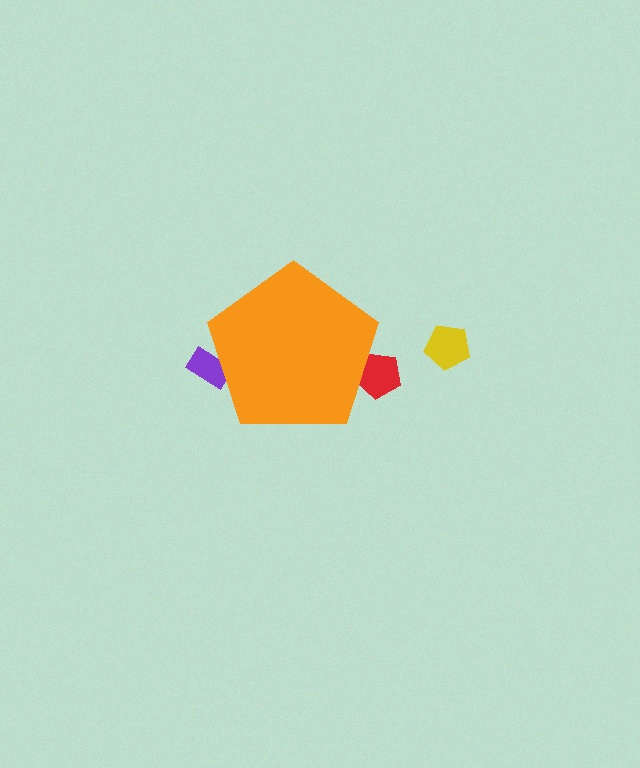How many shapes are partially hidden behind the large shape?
2 shapes are partially hidden.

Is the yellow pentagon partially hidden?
No, the yellow pentagon is fully visible.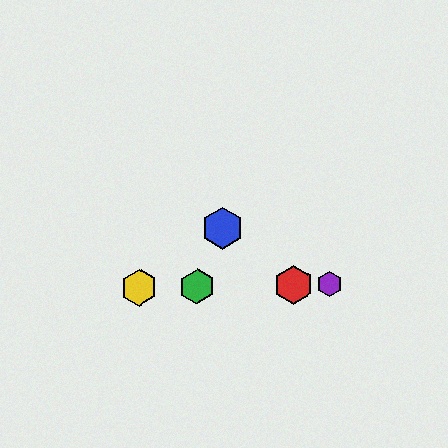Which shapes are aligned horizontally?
The red hexagon, the green hexagon, the yellow hexagon, the purple hexagon are aligned horizontally.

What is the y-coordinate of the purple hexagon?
The purple hexagon is at y≈284.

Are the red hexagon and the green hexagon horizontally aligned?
Yes, both are at y≈285.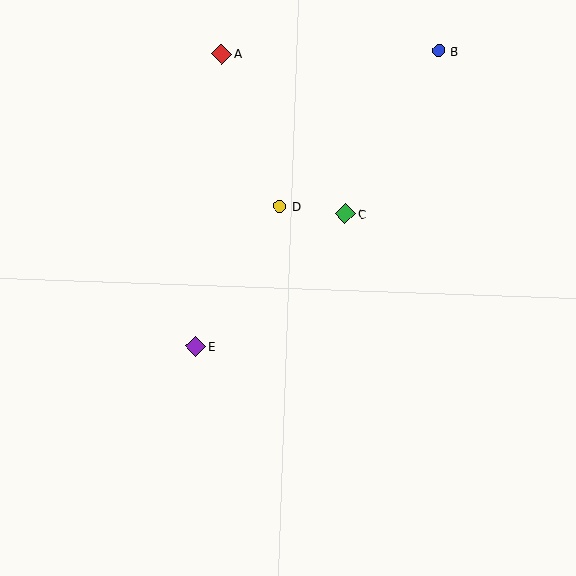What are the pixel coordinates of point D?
Point D is at (279, 207).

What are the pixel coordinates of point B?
Point B is at (439, 51).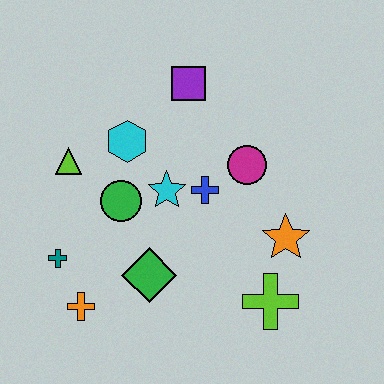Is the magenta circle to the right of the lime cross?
No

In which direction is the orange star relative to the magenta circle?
The orange star is below the magenta circle.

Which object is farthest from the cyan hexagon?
The lime cross is farthest from the cyan hexagon.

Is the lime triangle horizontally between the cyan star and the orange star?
No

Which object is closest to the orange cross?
The teal cross is closest to the orange cross.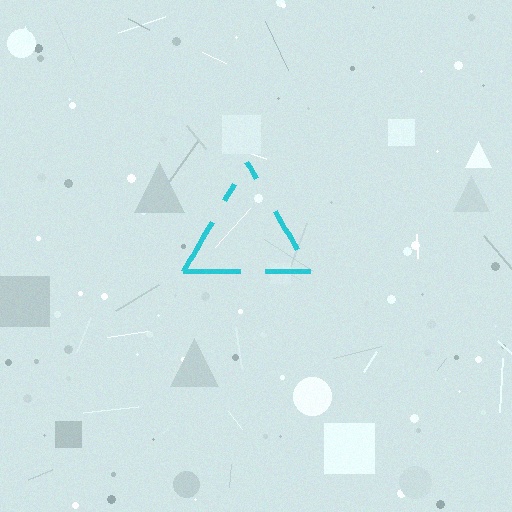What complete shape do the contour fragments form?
The contour fragments form a triangle.